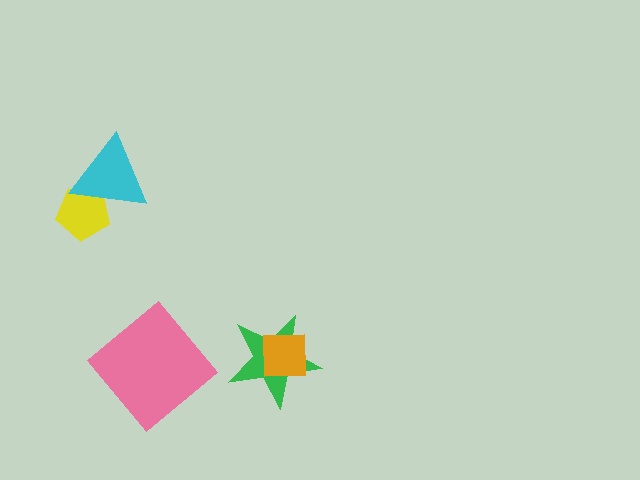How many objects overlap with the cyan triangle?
1 object overlaps with the cyan triangle.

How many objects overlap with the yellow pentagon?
1 object overlaps with the yellow pentagon.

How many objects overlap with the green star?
1 object overlaps with the green star.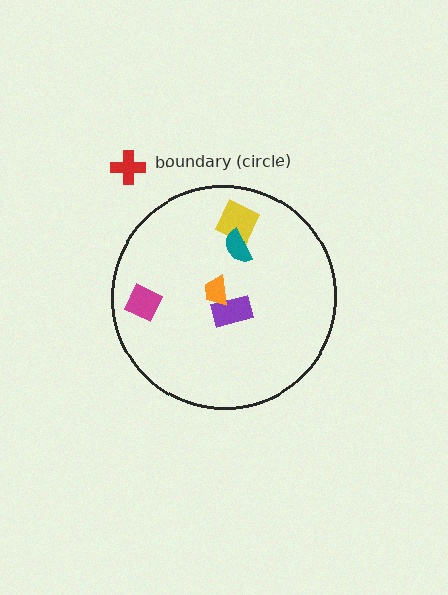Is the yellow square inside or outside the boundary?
Inside.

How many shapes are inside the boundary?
5 inside, 1 outside.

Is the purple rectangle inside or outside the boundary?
Inside.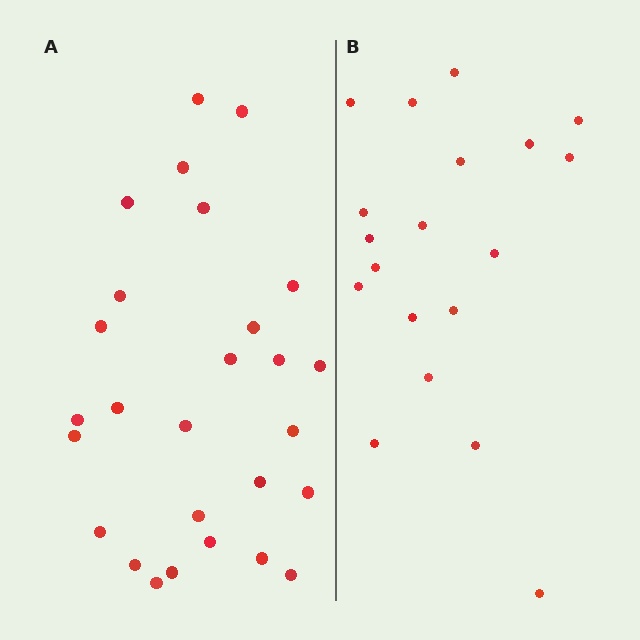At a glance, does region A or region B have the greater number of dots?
Region A (the left region) has more dots.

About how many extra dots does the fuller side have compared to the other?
Region A has roughly 8 or so more dots than region B.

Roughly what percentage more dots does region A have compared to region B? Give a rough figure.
About 40% more.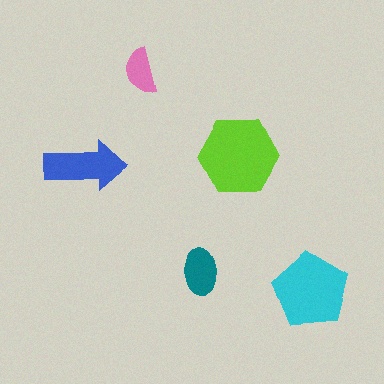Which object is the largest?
The lime hexagon.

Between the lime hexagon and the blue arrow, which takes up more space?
The lime hexagon.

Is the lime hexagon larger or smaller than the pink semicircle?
Larger.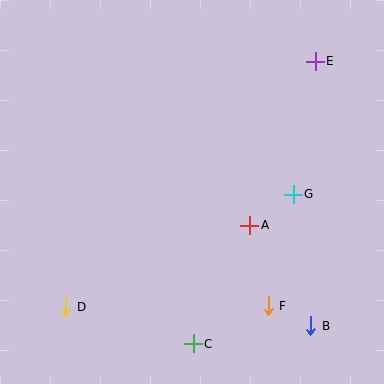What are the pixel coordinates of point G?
Point G is at (293, 194).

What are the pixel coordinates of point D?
Point D is at (66, 307).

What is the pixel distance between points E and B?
The distance between E and B is 265 pixels.